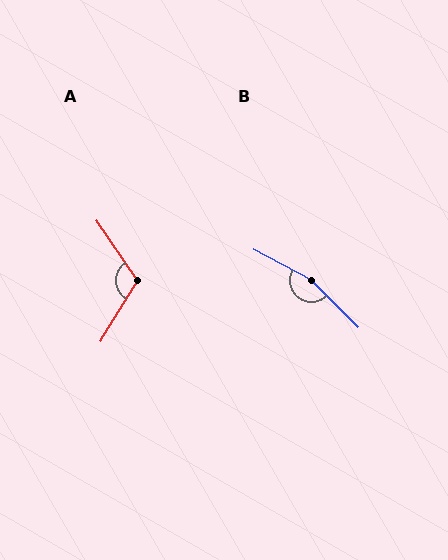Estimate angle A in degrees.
Approximately 114 degrees.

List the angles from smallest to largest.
A (114°), B (163°).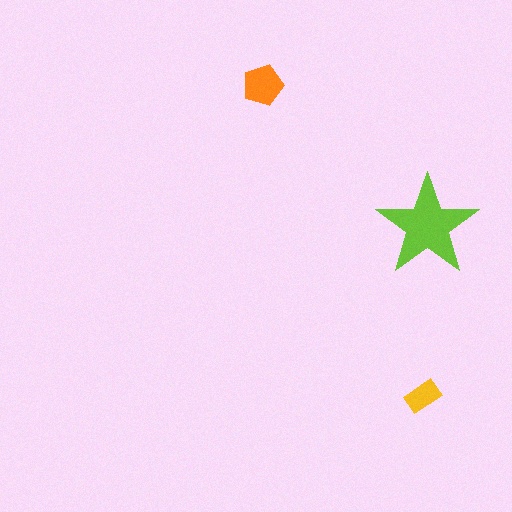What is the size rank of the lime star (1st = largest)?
1st.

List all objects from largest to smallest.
The lime star, the orange pentagon, the yellow rectangle.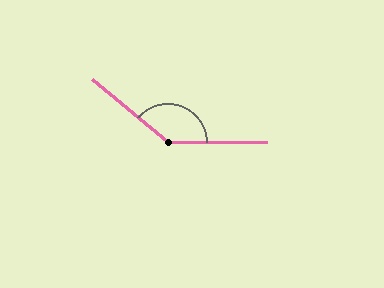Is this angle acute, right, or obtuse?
It is obtuse.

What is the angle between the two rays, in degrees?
Approximately 140 degrees.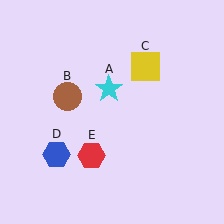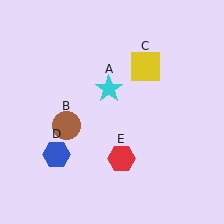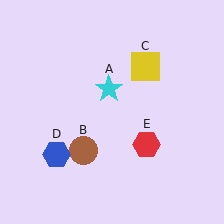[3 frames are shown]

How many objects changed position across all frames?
2 objects changed position: brown circle (object B), red hexagon (object E).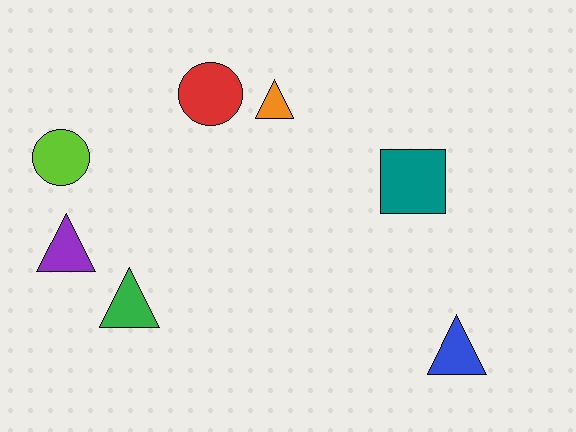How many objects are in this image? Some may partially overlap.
There are 7 objects.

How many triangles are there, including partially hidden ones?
There are 4 triangles.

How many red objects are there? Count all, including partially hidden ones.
There is 1 red object.